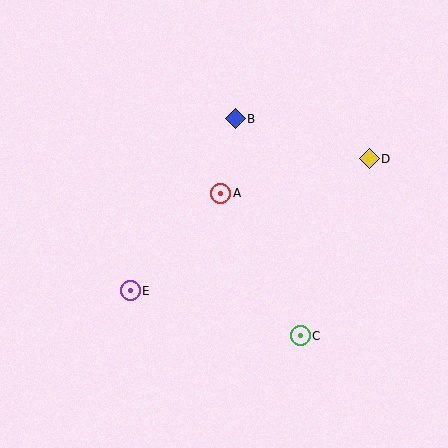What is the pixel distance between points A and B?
The distance between A and B is 76 pixels.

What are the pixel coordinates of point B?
Point B is at (235, 119).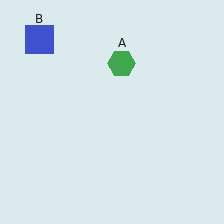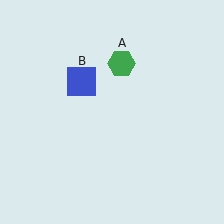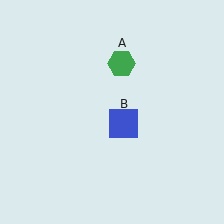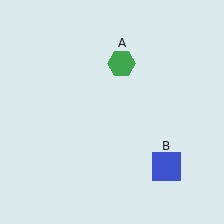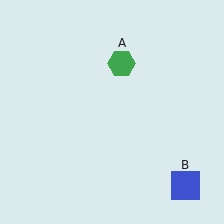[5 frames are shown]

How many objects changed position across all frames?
1 object changed position: blue square (object B).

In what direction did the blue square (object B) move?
The blue square (object B) moved down and to the right.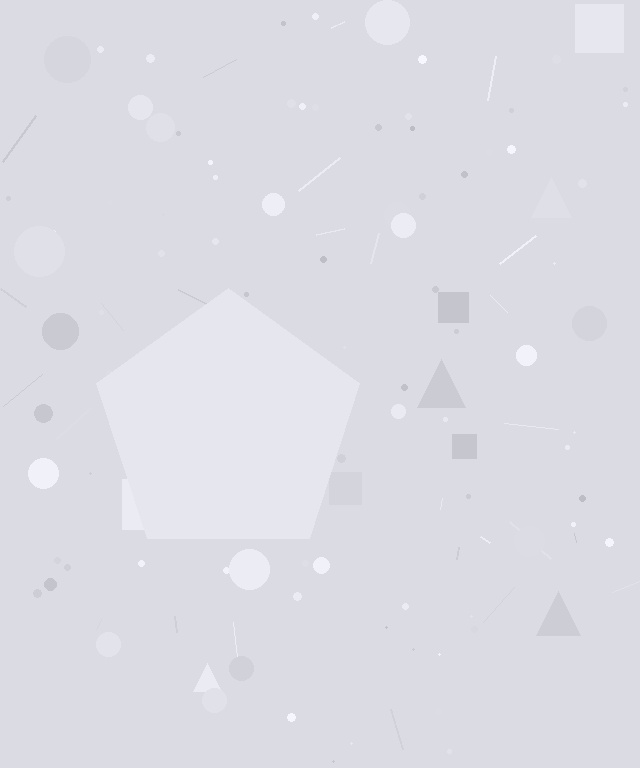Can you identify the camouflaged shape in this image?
The camouflaged shape is a pentagon.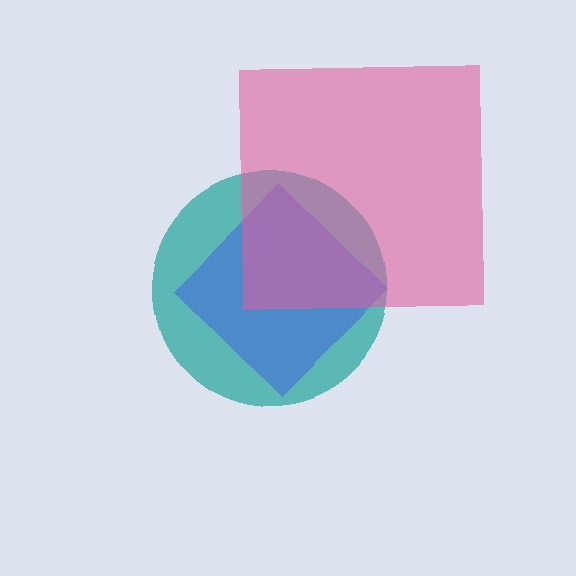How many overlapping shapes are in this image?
There are 3 overlapping shapes in the image.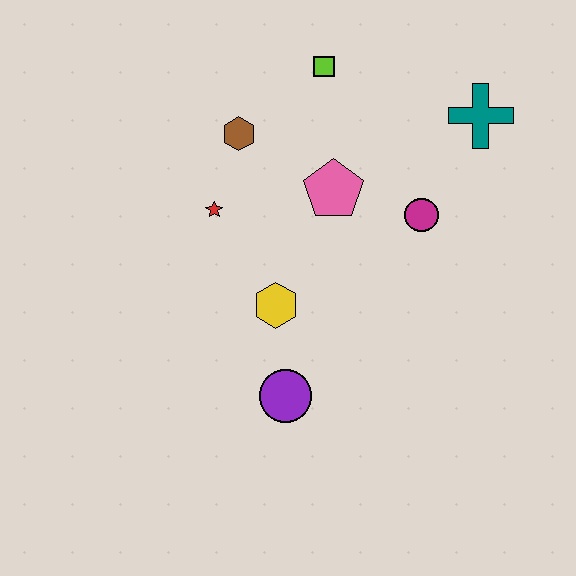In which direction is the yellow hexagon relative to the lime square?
The yellow hexagon is below the lime square.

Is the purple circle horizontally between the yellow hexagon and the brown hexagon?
No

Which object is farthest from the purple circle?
The teal cross is farthest from the purple circle.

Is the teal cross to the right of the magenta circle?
Yes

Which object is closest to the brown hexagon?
The red star is closest to the brown hexagon.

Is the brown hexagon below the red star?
No